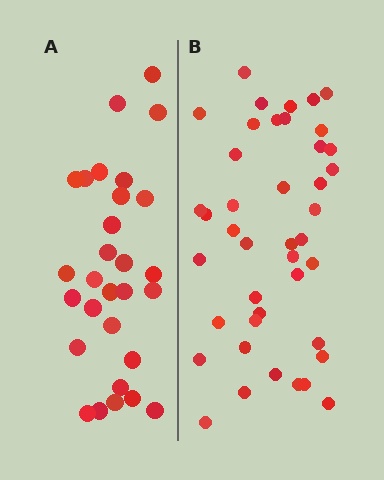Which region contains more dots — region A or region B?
Region B (the right region) has more dots.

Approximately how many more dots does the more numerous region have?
Region B has approximately 15 more dots than region A.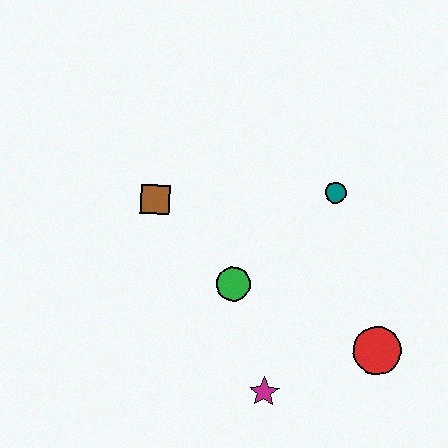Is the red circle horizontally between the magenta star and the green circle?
No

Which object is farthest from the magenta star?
The brown square is farthest from the magenta star.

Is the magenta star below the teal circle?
Yes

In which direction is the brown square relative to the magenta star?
The brown square is above the magenta star.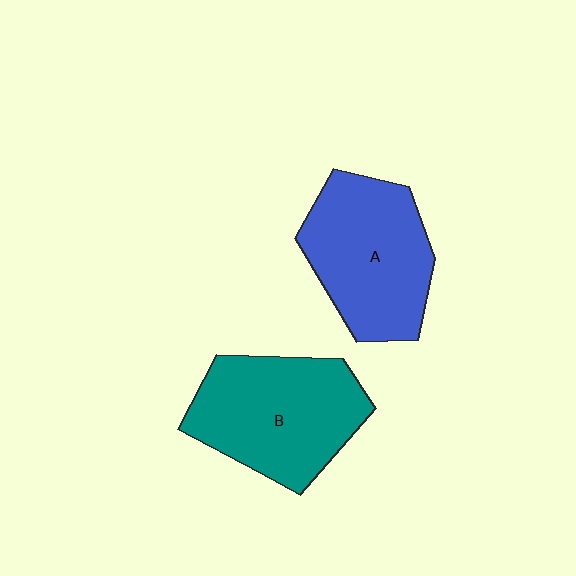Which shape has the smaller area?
Shape A (blue).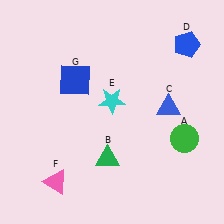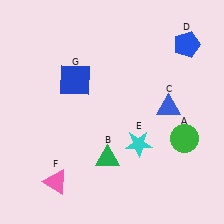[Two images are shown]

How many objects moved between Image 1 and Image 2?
1 object moved between the two images.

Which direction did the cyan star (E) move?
The cyan star (E) moved down.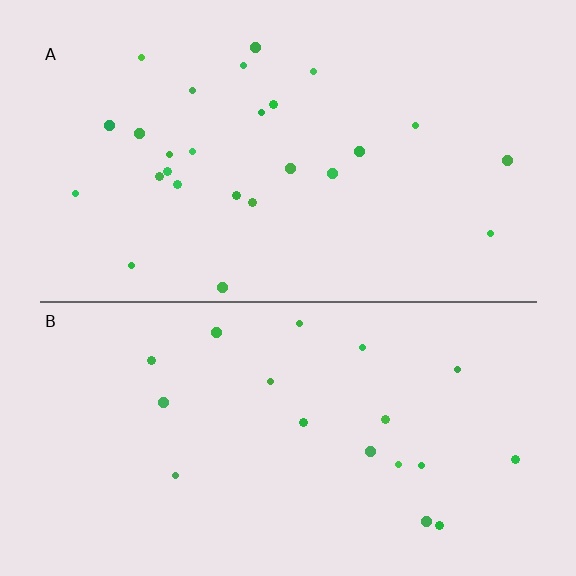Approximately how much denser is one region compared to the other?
Approximately 1.4× — region A over region B.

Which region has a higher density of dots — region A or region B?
A (the top).